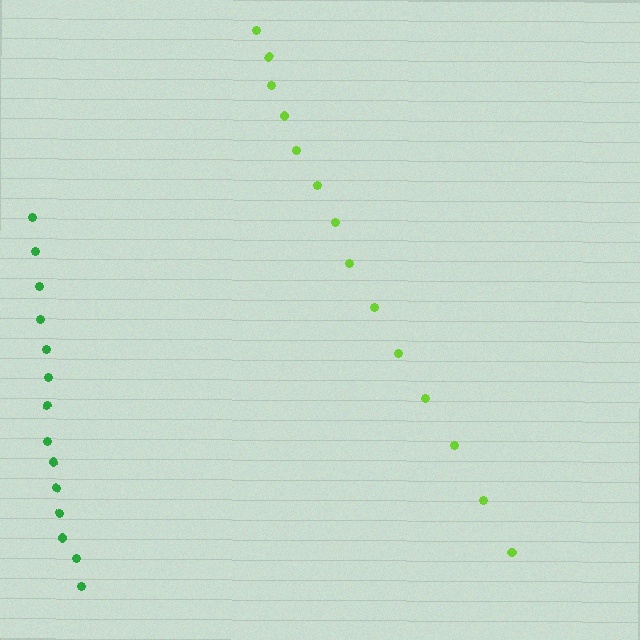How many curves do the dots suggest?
There are 2 distinct paths.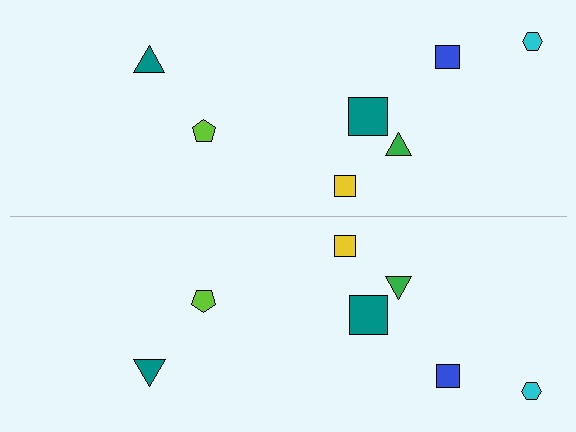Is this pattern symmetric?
Yes, this pattern has bilateral (reflection) symmetry.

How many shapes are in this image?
There are 14 shapes in this image.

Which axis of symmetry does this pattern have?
The pattern has a horizontal axis of symmetry running through the center of the image.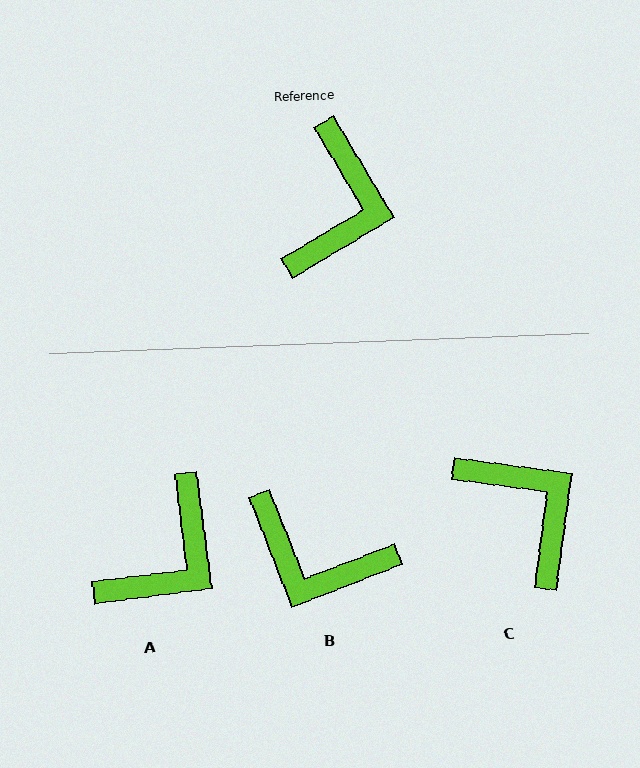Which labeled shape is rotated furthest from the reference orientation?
B, about 99 degrees away.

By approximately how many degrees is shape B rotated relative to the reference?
Approximately 99 degrees clockwise.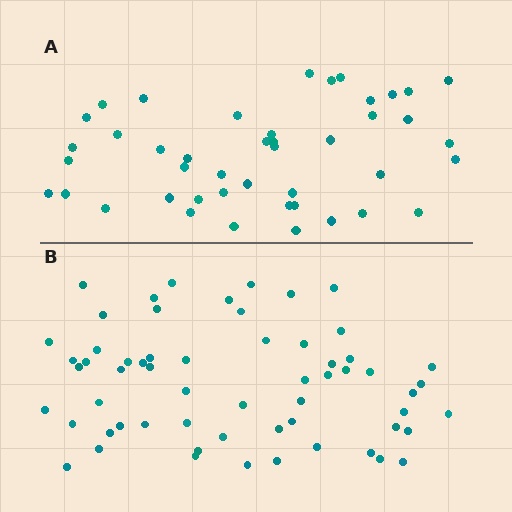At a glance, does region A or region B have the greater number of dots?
Region B (the bottom region) has more dots.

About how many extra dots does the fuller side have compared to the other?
Region B has approximately 15 more dots than region A.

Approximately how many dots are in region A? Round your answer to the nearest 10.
About 40 dots. (The exact count is 44, which rounds to 40.)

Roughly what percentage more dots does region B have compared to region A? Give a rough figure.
About 35% more.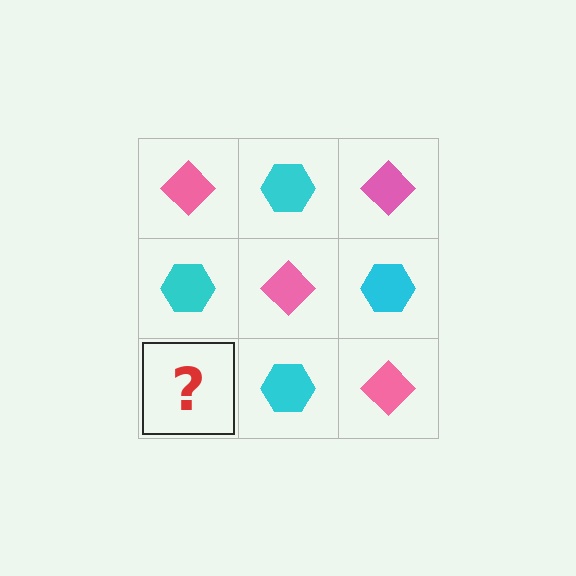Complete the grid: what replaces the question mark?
The question mark should be replaced with a pink diamond.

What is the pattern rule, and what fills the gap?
The rule is that it alternates pink diamond and cyan hexagon in a checkerboard pattern. The gap should be filled with a pink diamond.